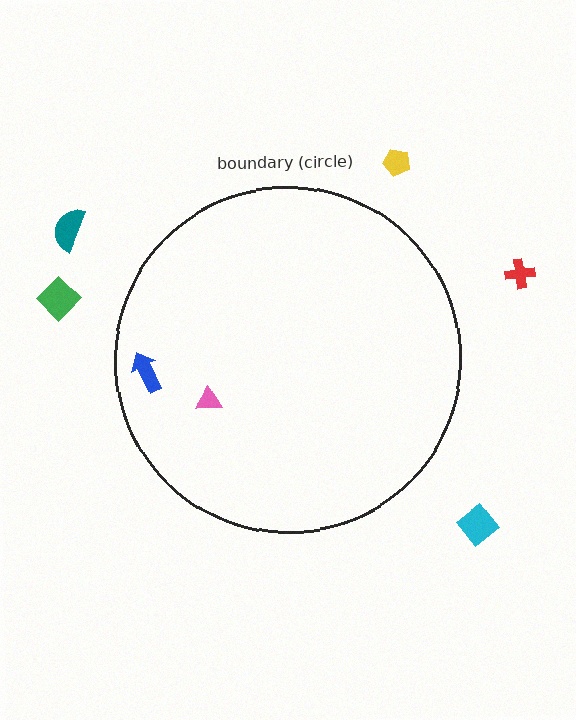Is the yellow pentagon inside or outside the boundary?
Outside.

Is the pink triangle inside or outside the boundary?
Inside.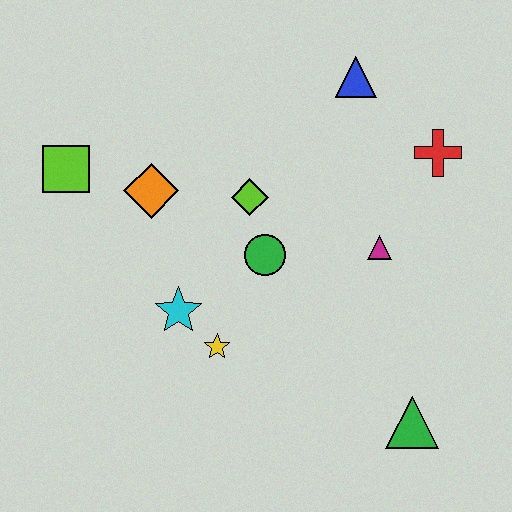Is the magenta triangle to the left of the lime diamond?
No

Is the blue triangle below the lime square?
No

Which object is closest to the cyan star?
The yellow star is closest to the cyan star.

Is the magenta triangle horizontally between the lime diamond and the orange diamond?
No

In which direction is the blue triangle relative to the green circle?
The blue triangle is above the green circle.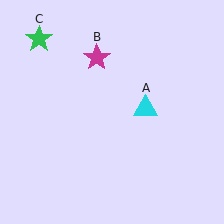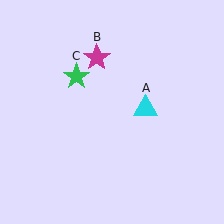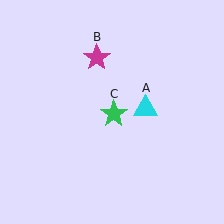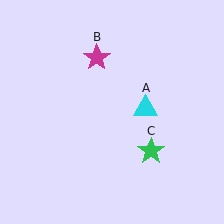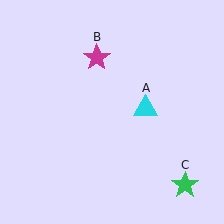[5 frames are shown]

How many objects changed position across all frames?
1 object changed position: green star (object C).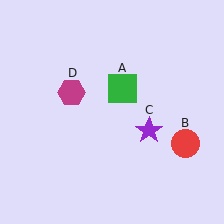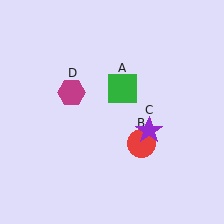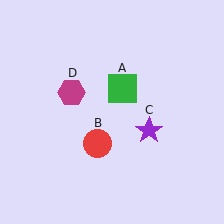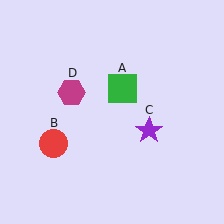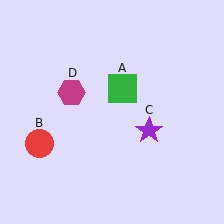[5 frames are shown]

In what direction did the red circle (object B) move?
The red circle (object B) moved left.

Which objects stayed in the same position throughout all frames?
Green square (object A) and purple star (object C) and magenta hexagon (object D) remained stationary.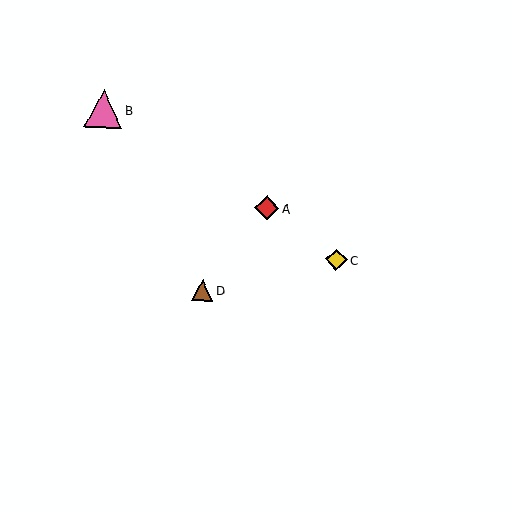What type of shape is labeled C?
Shape C is a yellow diamond.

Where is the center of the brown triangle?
The center of the brown triangle is at (202, 290).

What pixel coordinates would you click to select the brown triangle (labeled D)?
Click at (202, 290) to select the brown triangle D.